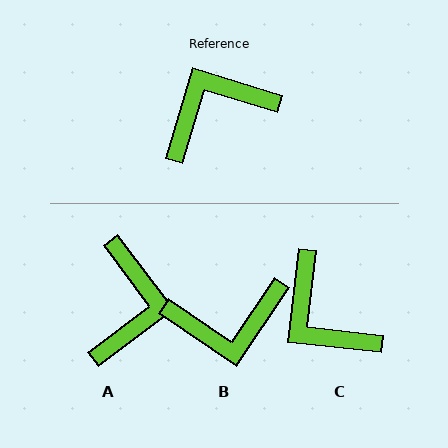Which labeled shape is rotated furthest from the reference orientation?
B, about 163 degrees away.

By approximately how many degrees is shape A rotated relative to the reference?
Approximately 126 degrees clockwise.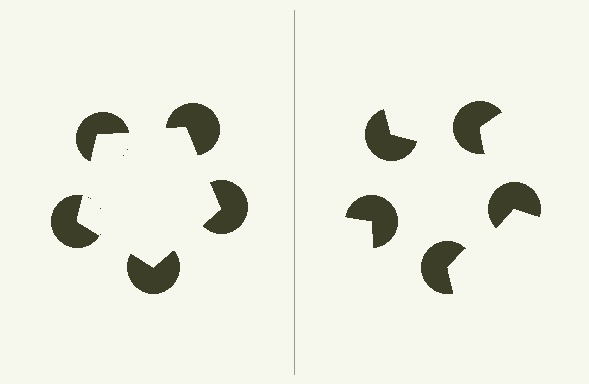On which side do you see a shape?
An illusory pentagon appears on the left side. On the right side the wedge cuts are rotated, so no coherent shape forms.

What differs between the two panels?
The pac-man discs are positioned identically on both sides; only the wedge orientations differ. On the left they align to a pentagon; on the right they are misaligned.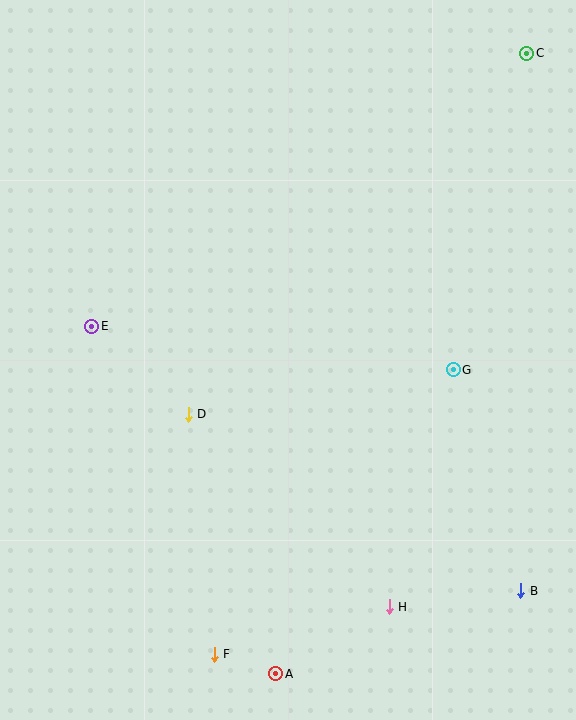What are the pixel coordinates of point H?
Point H is at (389, 607).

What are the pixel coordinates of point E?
Point E is at (92, 326).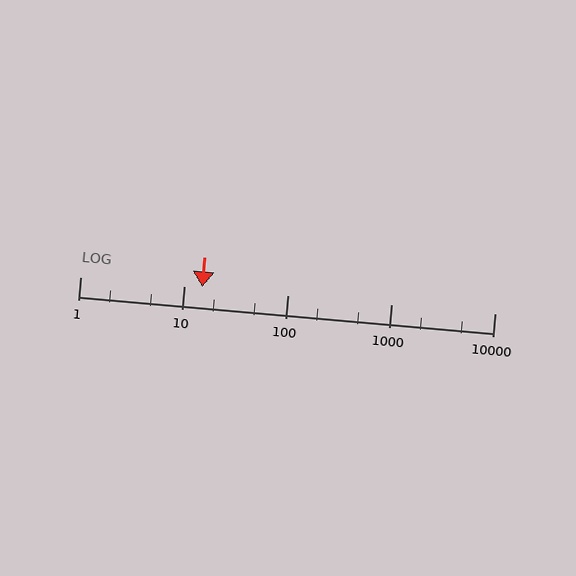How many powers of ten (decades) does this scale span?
The scale spans 4 decades, from 1 to 10000.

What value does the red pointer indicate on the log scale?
The pointer indicates approximately 15.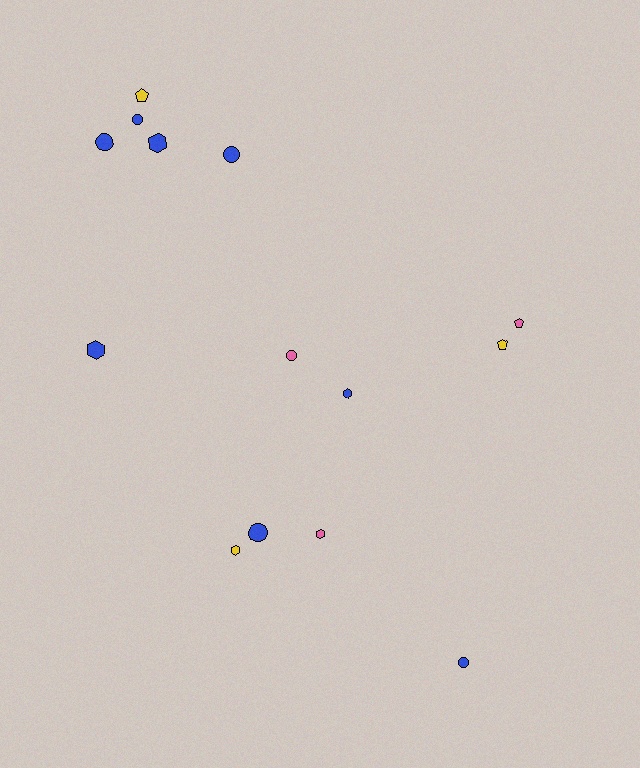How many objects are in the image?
There are 14 objects.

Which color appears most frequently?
Blue, with 8 objects.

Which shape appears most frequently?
Circle, with 6 objects.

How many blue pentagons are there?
There are no blue pentagons.